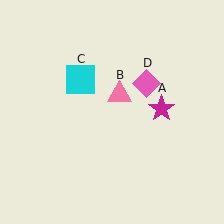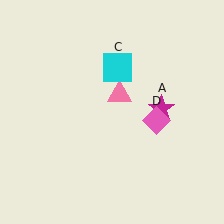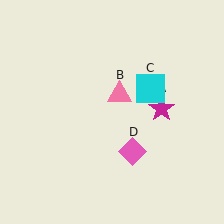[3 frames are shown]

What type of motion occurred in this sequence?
The cyan square (object C), pink diamond (object D) rotated clockwise around the center of the scene.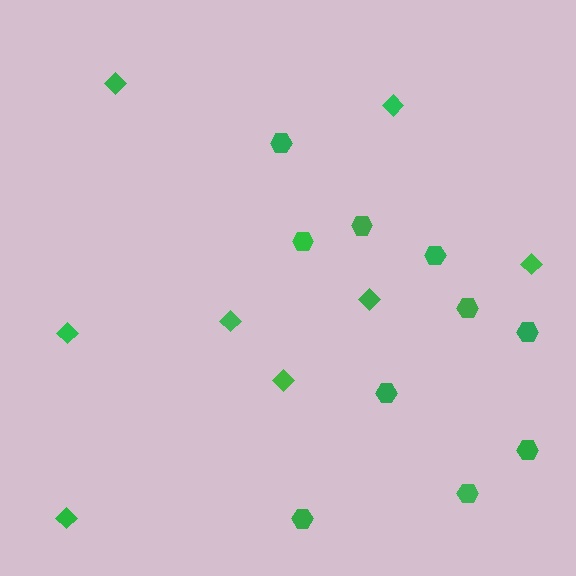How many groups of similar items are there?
There are 2 groups: one group of diamonds (8) and one group of hexagons (10).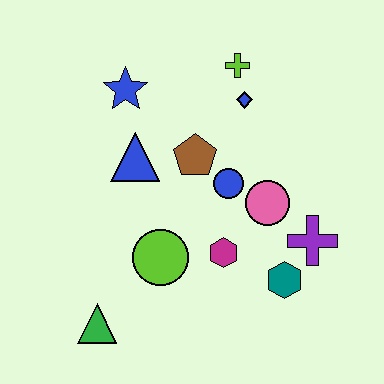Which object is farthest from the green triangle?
The lime cross is farthest from the green triangle.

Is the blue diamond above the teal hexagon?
Yes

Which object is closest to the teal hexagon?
The purple cross is closest to the teal hexagon.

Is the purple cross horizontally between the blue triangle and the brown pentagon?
No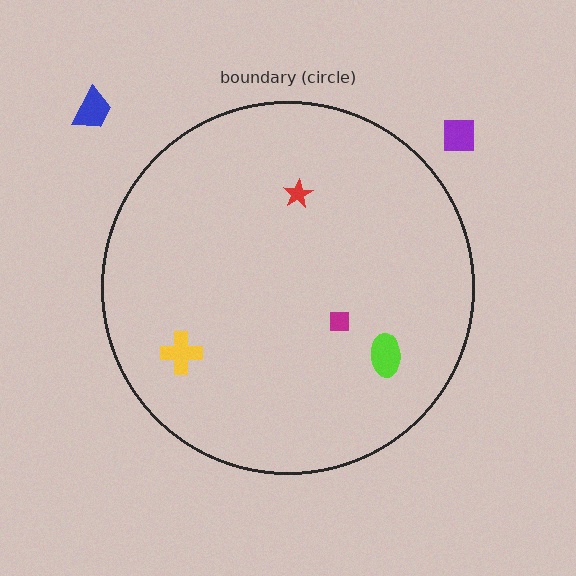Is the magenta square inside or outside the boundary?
Inside.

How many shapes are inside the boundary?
4 inside, 2 outside.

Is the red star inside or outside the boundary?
Inside.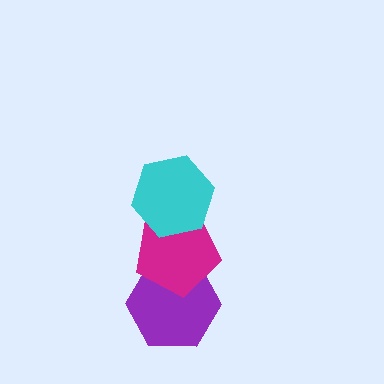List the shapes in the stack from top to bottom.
From top to bottom: the cyan hexagon, the magenta pentagon, the purple hexagon.